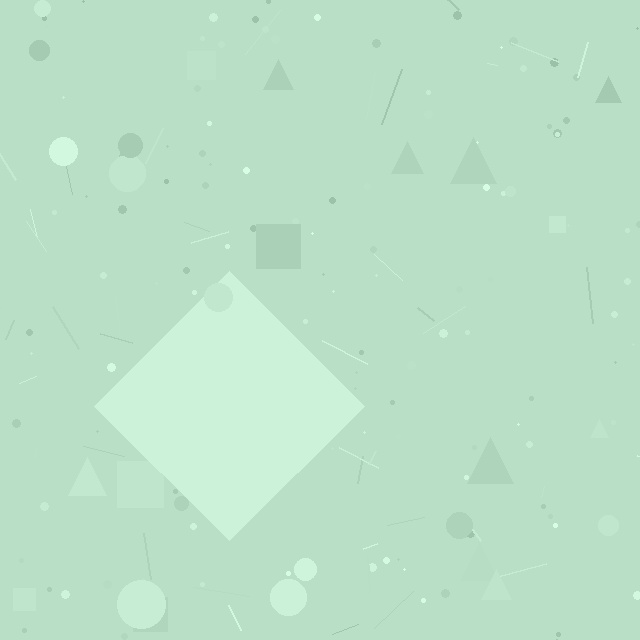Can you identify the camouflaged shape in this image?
The camouflaged shape is a diamond.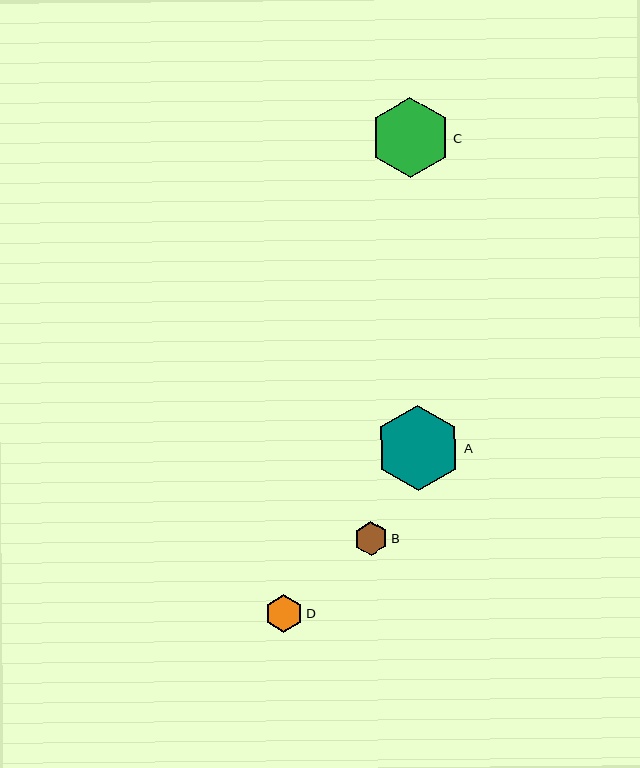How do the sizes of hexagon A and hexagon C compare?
Hexagon A and hexagon C are approximately the same size.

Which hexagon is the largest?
Hexagon A is the largest with a size of approximately 85 pixels.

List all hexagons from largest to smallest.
From largest to smallest: A, C, D, B.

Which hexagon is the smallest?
Hexagon B is the smallest with a size of approximately 34 pixels.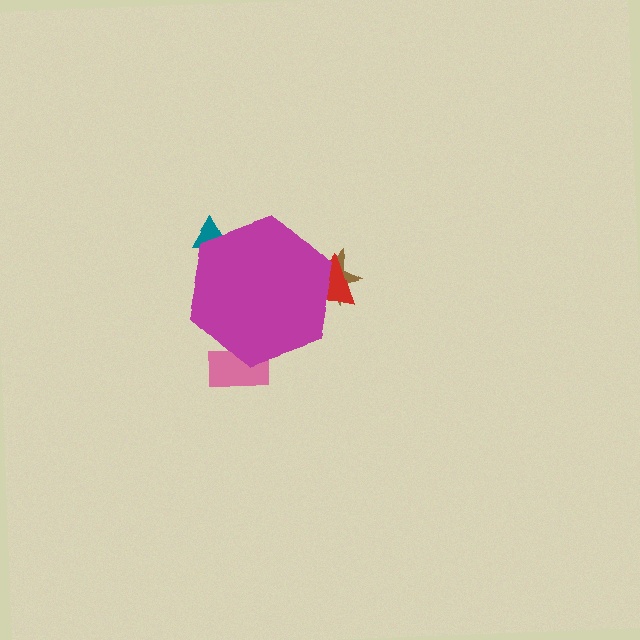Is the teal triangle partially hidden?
Yes, the teal triangle is partially hidden behind the magenta hexagon.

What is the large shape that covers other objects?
A magenta hexagon.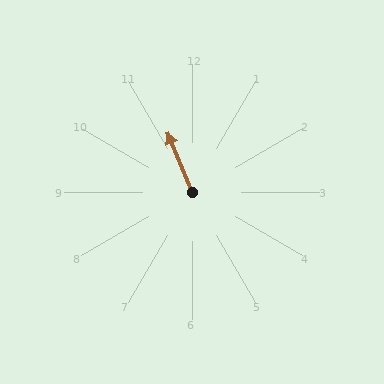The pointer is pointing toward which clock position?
Roughly 11 o'clock.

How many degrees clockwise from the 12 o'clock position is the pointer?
Approximately 337 degrees.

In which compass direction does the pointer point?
Northwest.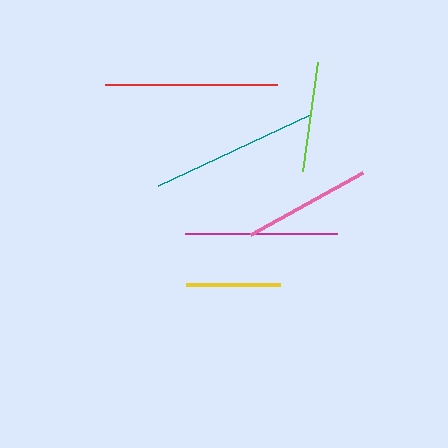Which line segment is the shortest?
The yellow line is the shortest at approximately 94 pixels.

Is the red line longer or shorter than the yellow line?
The red line is longer than the yellow line.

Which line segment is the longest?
The red line is the longest at approximately 172 pixels.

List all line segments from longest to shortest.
From longest to shortest: red, teal, magenta, pink, lime, yellow.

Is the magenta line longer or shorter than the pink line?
The magenta line is longer than the pink line.